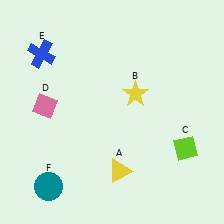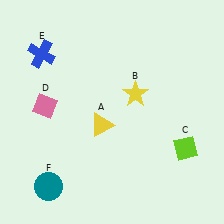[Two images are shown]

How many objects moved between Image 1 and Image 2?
1 object moved between the two images.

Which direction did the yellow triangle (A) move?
The yellow triangle (A) moved up.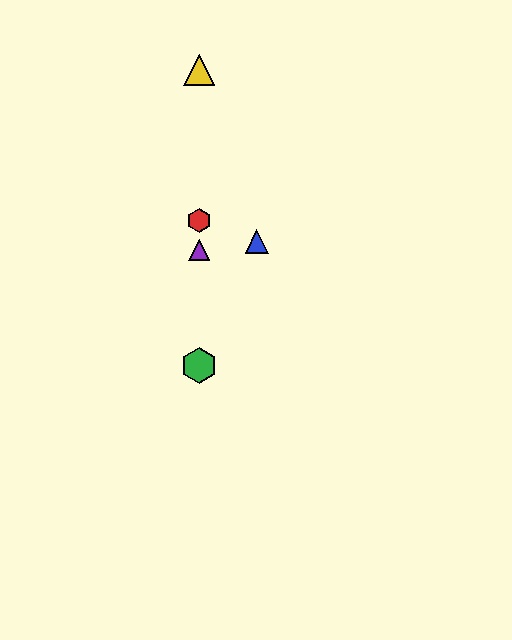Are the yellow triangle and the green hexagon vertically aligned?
Yes, both are at x≈199.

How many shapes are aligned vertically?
4 shapes (the red hexagon, the green hexagon, the yellow triangle, the purple triangle) are aligned vertically.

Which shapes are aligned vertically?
The red hexagon, the green hexagon, the yellow triangle, the purple triangle are aligned vertically.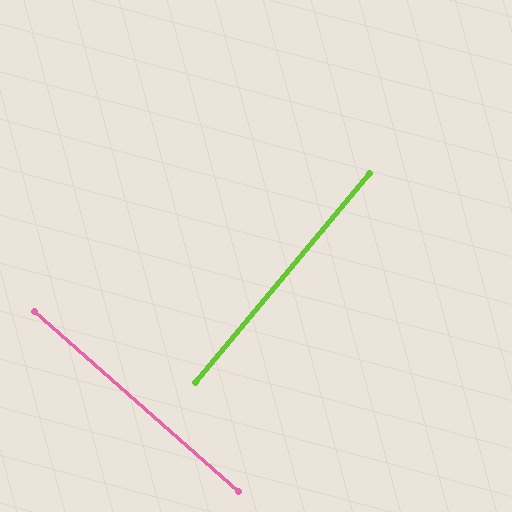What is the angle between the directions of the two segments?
Approximately 88 degrees.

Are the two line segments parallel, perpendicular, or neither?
Perpendicular — they meet at approximately 88°.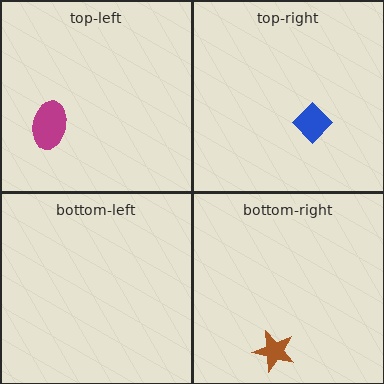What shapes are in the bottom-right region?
The brown star.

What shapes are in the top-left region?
The magenta ellipse.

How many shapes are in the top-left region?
1.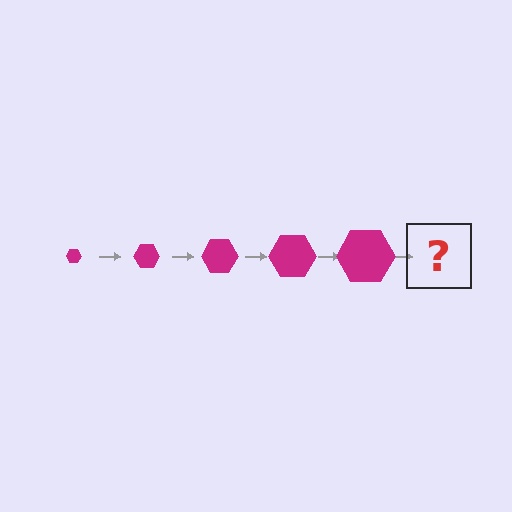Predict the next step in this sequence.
The next step is a magenta hexagon, larger than the previous one.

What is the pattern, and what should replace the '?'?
The pattern is that the hexagon gets progressively larger each step. The '?' should be a magenta hexagon, larger than the previous one.